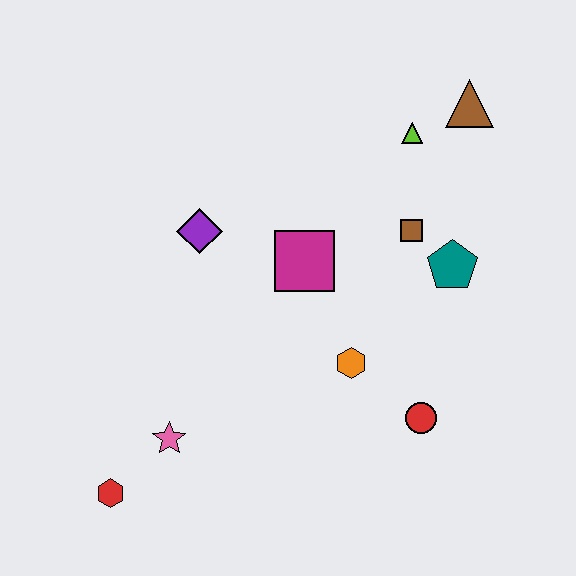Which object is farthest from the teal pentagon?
The red hexagon is farthest from the teal pentagon.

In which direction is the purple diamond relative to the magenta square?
The purple diamond is to the left of the magenta square.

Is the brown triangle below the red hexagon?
No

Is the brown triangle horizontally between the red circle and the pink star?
No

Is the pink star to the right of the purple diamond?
No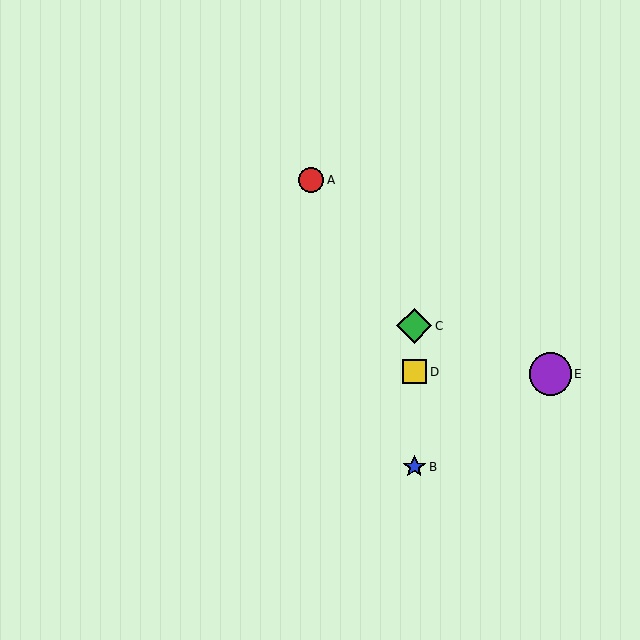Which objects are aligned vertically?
Objects B, C, D are aligned vertically.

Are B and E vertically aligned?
No, B is at x≈414 and E is at x≈550.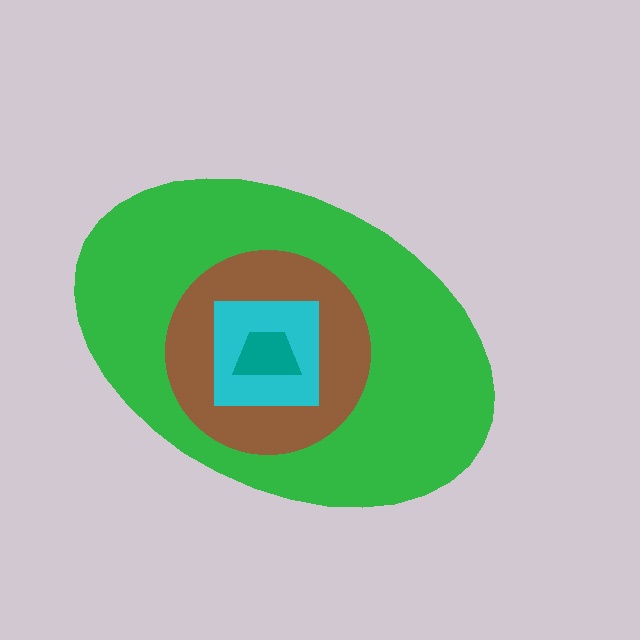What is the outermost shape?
The green ellipse.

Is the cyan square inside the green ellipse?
Yes.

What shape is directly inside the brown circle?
The cyan square.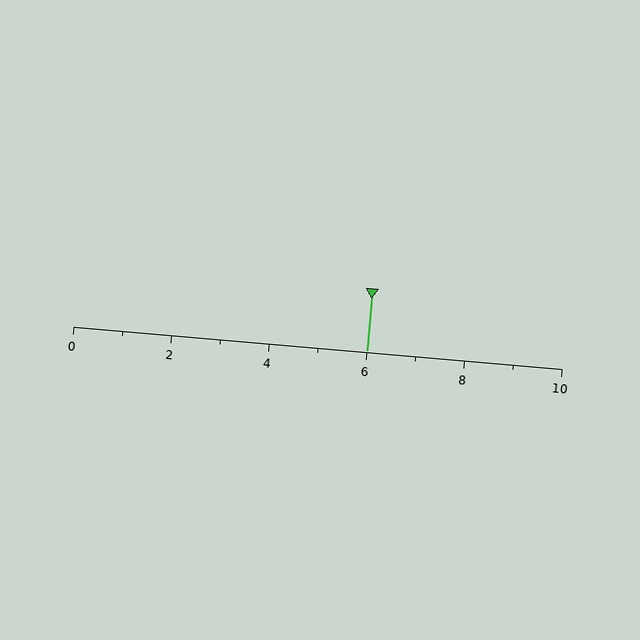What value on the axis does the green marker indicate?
The marker indicates approximately 6.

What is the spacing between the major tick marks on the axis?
The major ticks are spaced 2 apart.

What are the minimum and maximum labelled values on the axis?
The axis runs from 0 to 10.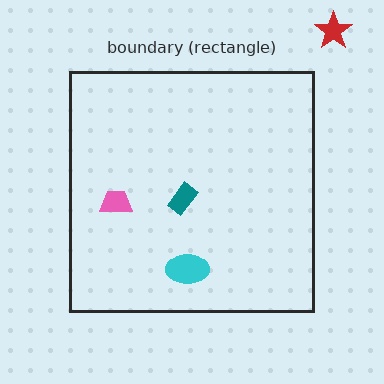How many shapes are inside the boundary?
3 inside, 1 outside.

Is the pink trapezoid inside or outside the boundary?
Inside.